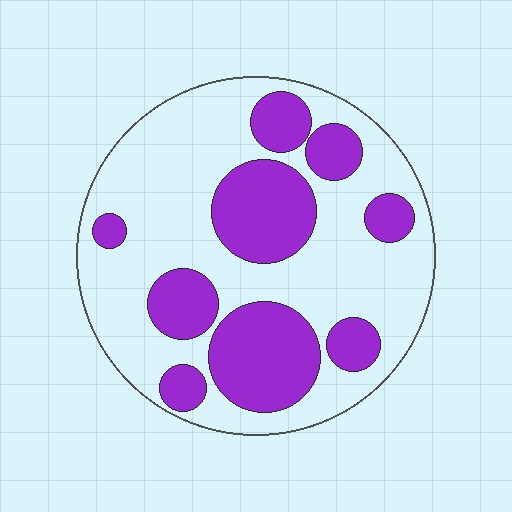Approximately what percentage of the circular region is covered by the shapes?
Approximately 35%.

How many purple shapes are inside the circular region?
9.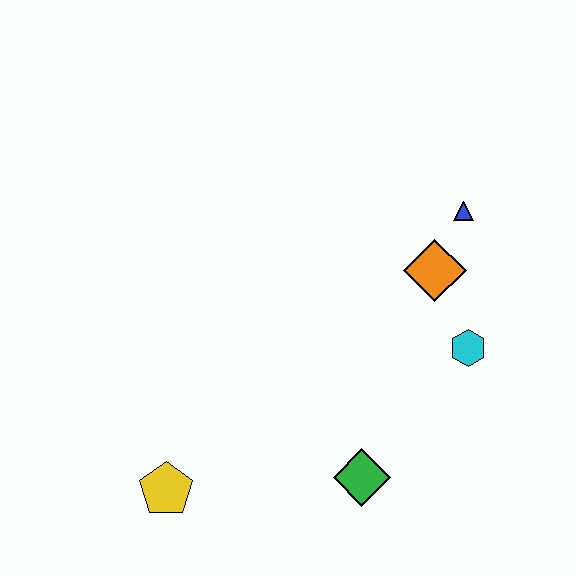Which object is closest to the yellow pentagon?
The green diamond is closest to the yellow pentagon.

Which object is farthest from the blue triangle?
The yellow pentagon is farthest from the blue triangle.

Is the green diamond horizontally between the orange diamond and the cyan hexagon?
No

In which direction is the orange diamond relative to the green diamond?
The orange diamond is above the green diamond.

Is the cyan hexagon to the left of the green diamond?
No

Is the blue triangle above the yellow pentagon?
Yes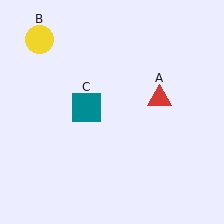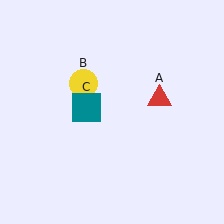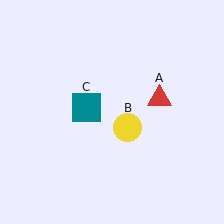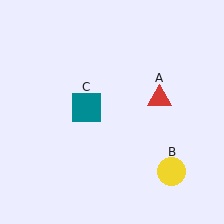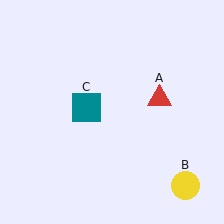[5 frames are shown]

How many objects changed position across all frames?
1 object changed position: yellow circle (object B).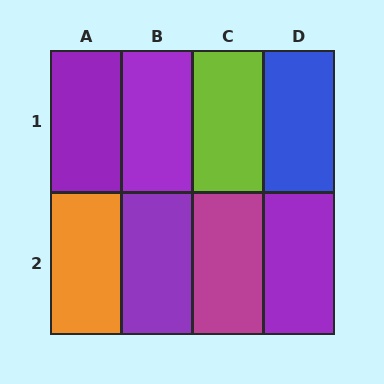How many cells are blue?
1 cell is blue.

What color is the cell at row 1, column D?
Blue.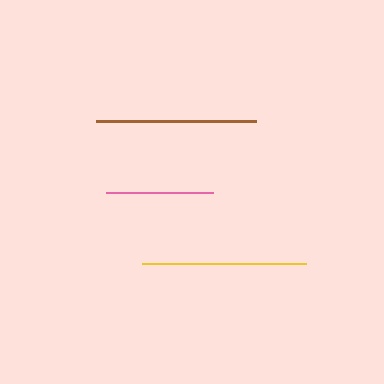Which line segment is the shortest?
The pink line is the shortest at approximately 106 pixels.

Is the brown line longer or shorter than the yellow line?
The yellow line is longer than the brown line.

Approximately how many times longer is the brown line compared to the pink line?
The brown line is approximately 1.5 times the length of the pink line.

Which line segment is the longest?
The yellow line is the longest at approximately 164 pixels.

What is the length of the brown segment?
The brown segment is approximately 160 pixels long.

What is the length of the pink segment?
The pink segment is approximately 106 pixels long.